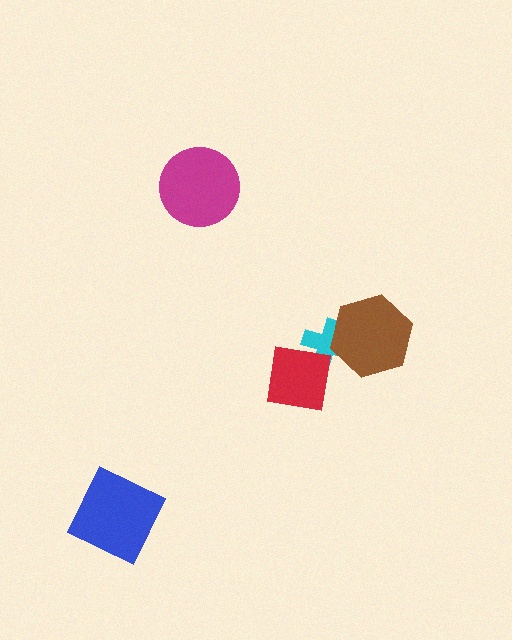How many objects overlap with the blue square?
0 objects overlap with the blue square.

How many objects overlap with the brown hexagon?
1 object overlaps with the brown hexagon.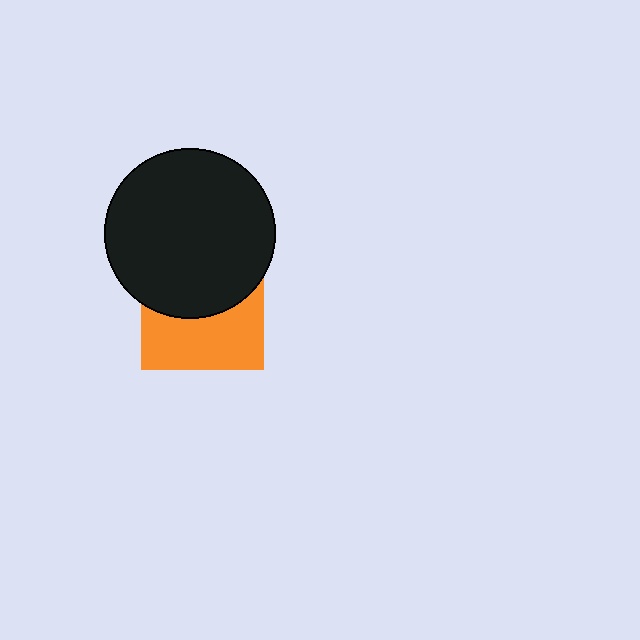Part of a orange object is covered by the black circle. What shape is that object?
It is a square.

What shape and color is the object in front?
The object in front is a black circle.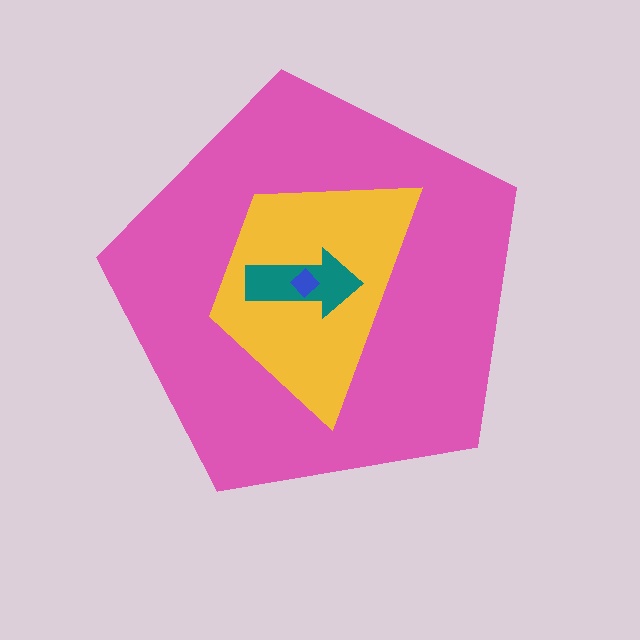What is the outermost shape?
The pink pentagon.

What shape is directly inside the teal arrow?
The blue diamond.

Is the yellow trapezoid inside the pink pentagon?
Yes.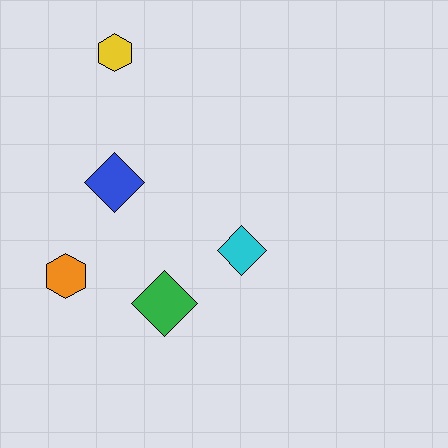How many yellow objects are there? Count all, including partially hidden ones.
There is 1 yellow object.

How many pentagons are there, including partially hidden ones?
There are no pentagons.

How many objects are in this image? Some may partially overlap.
There are 5 objects.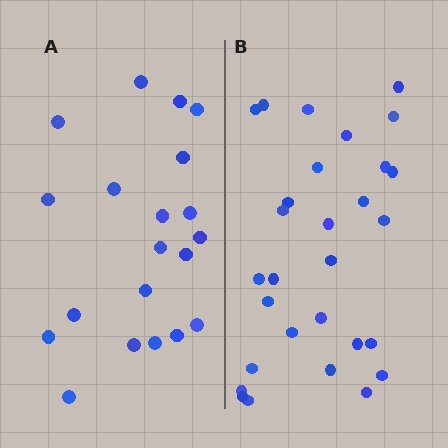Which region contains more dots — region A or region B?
Region B (the right region) has more dots.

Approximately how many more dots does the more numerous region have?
Region B has roughly 8 or so more dots than region A.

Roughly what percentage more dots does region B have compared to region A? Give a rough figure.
About 45% more.